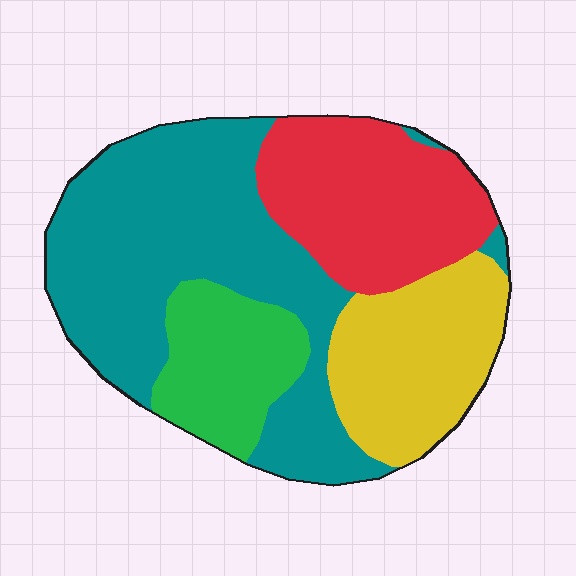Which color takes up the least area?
Green, at roughly 15%.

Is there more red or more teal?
Teal.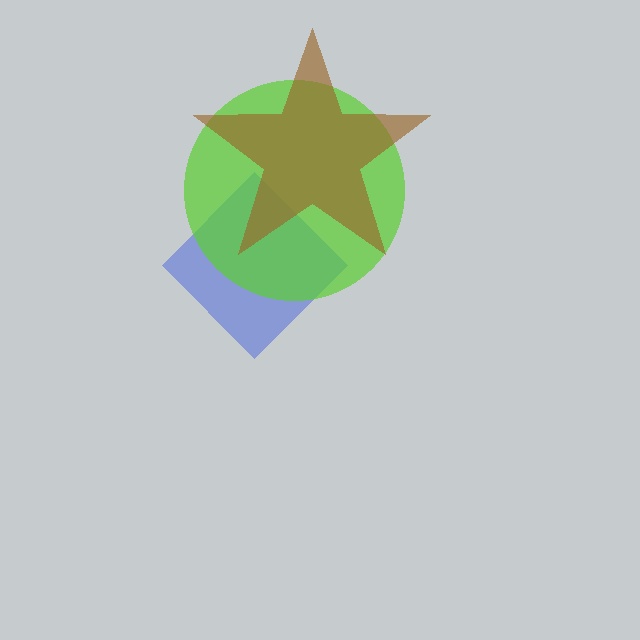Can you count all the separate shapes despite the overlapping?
Yes, there are 3 separate shapes.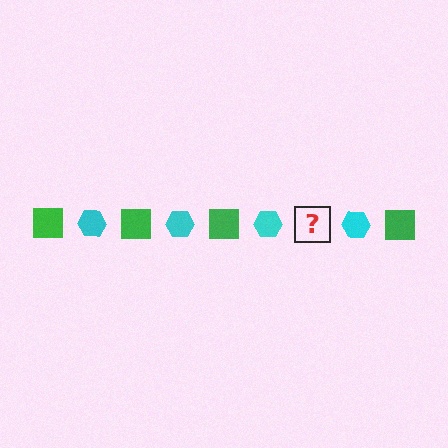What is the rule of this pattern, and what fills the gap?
The rule is that the pattern alternates between green square and cyan hexagon. The gap should be filled with a green square.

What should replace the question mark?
The question mark should be replaced with a green square.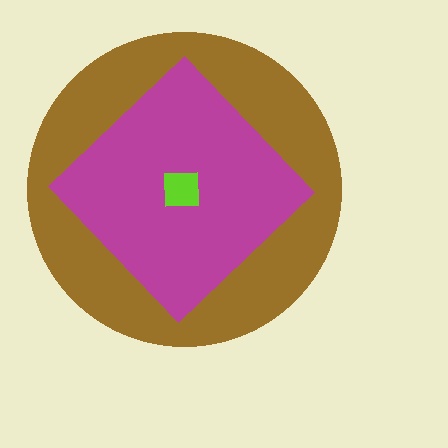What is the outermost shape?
The brown circle.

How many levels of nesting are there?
3.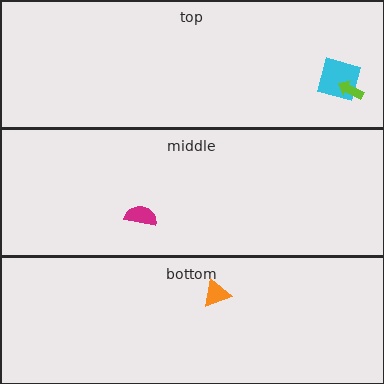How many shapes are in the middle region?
1.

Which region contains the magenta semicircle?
The middle region.